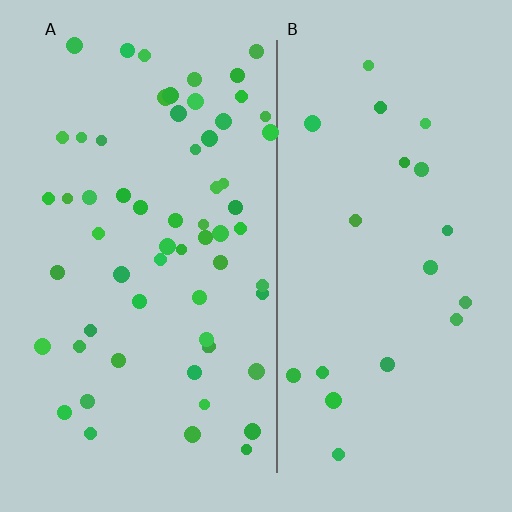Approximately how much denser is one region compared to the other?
Approximately 3.1× — region A over region B.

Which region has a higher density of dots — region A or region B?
A (the left).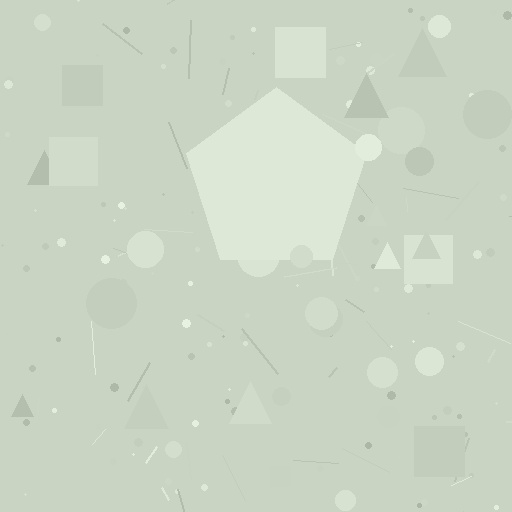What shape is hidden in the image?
A pentagon is hidden in the image.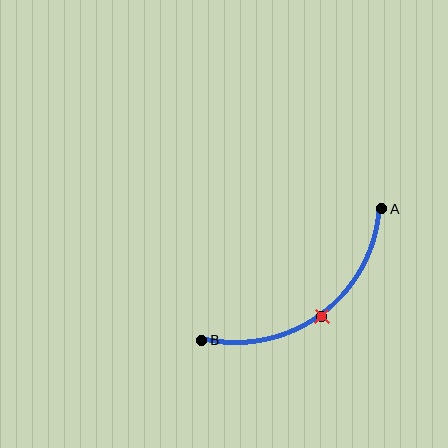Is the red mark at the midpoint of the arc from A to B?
Yes. The red mark lies on the arc at equal arc-length from both A and B — it is the arc midpoint.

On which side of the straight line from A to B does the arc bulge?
The arc bulges below and to the right of the straight line connecting A and B.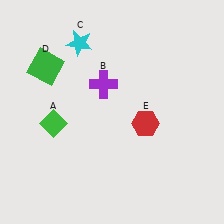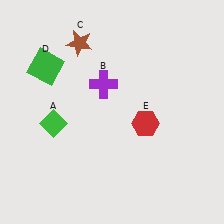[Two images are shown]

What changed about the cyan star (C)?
In Image 1, C is cyan. In Image 2, it changed to brown.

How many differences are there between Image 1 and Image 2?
There is 1 difference between the two images.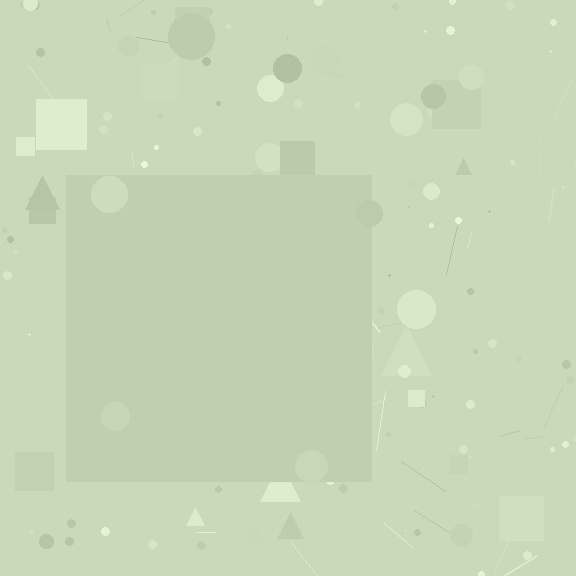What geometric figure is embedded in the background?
A square is embedded in the background.